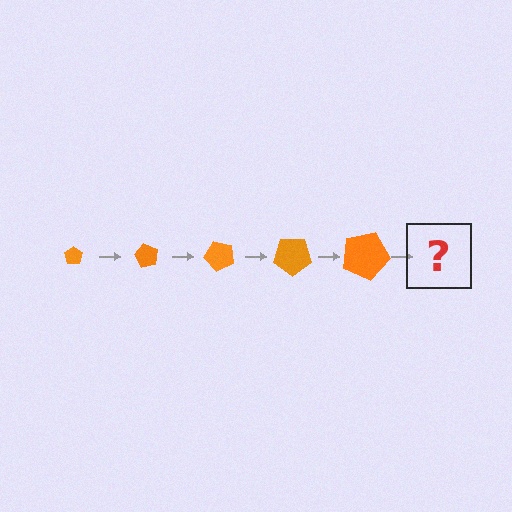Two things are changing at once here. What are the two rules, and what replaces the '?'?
The two rules are that the pentagon grows larger each step and it rotates 60 degrees each step. The '?' should be a pentagon, larger than the previous one and rotated 300 degrees from the start.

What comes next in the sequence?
The next element should be a pentagon, larger than the previous one and rotated 300 degrees from the start.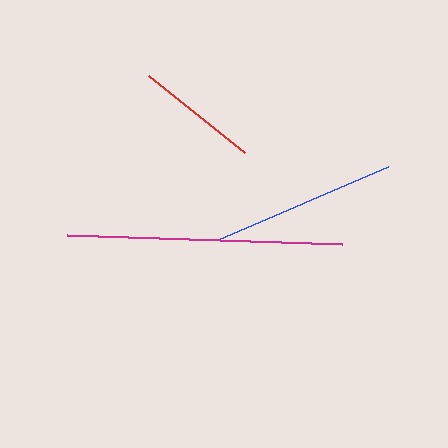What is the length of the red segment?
The red segment is approximately 123 pixels long.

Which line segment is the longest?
The magenta line is the longest at approximately 276 pixels.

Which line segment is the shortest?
The red line is the shortest at approximately 123 pixels.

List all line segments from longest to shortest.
From longest to shortest: magenta, blue, red.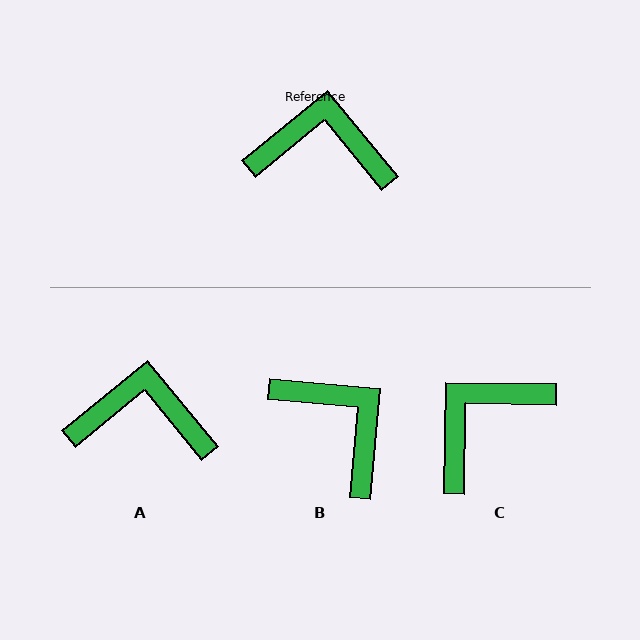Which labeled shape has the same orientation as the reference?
A.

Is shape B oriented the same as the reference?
No, it is off by about 44 degrees.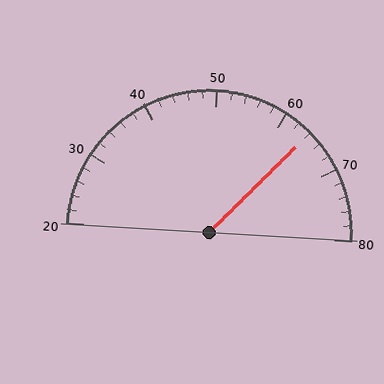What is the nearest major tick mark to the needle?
The nearest major tick mark is 60.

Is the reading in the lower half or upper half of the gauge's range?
The reading is in the upper half of the range (20 to 80).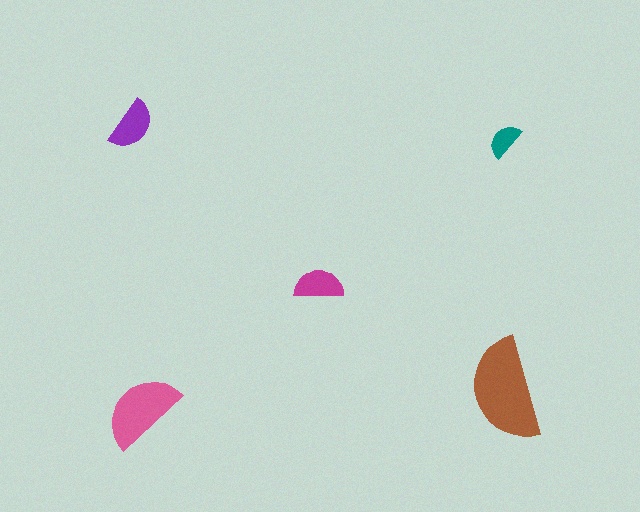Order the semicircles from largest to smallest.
the brown one, the pink one, the purple one, the magenta one, the teal one.